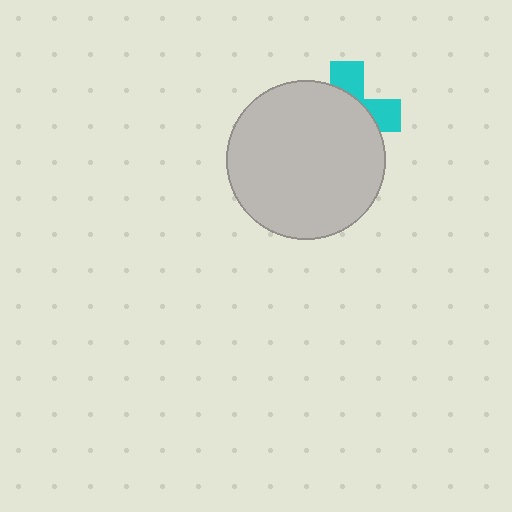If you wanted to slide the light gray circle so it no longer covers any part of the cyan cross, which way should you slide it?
Slide it toward the lower-left — that is the most direct way to separate the two shapes.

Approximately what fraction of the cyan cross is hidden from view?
Roughly 67% of the cyan cross is hidden behind the light gray circle.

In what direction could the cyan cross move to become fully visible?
The cyan cross could move toward the upper-right. That would shift it out from behind the light gray circle entirely.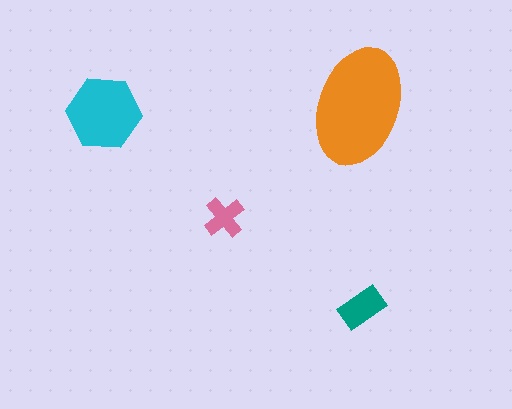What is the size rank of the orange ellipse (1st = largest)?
1st.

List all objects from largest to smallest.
The orange ellipse, the cyan hexagon, the teal rectangle, the pink cross.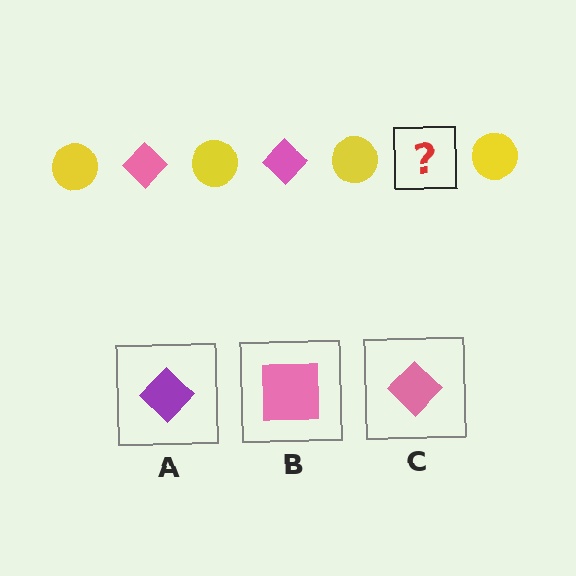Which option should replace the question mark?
Option C.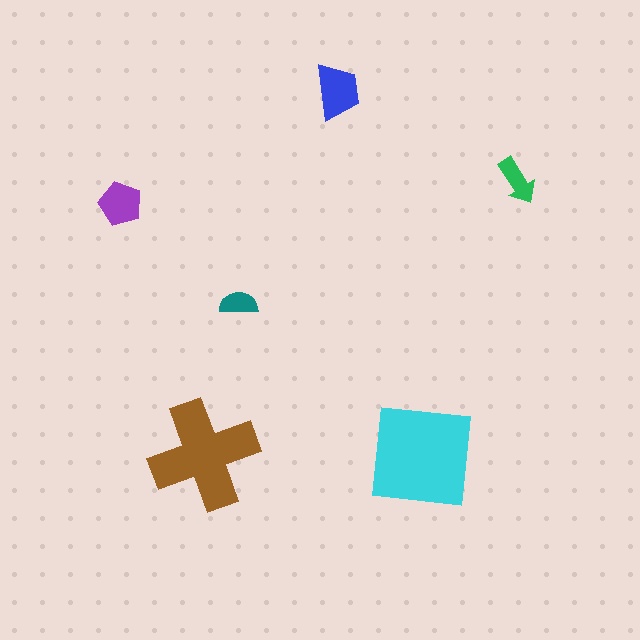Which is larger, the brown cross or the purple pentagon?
The brown cross.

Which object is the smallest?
The teal semicircle.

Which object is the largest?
The cyan square.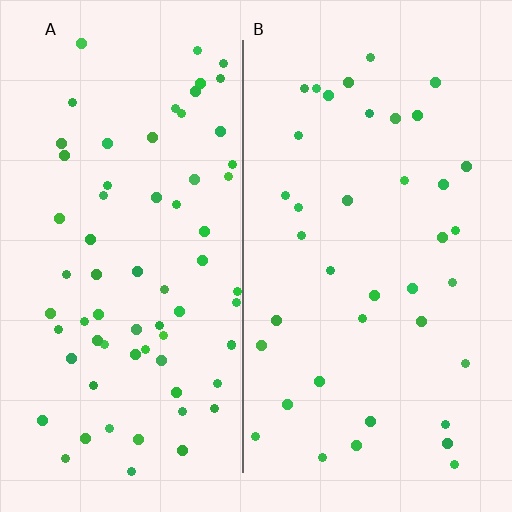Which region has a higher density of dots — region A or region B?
A (the left).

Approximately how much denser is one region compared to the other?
Approximately 1.8× — region A over region B.